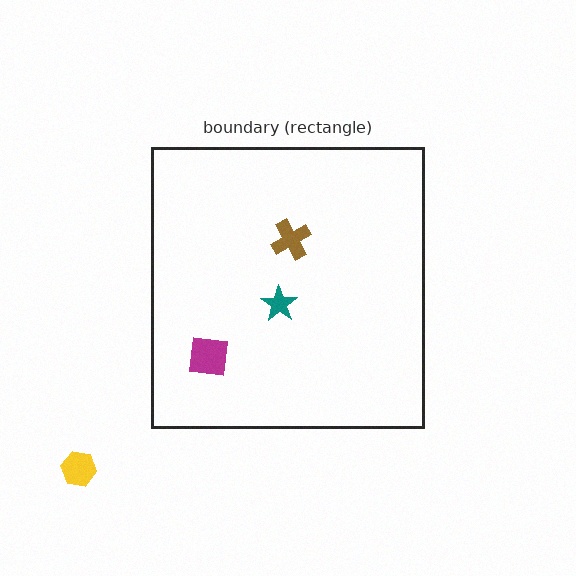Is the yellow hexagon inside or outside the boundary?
Outside.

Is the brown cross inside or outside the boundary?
Inside.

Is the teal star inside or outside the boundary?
Inside.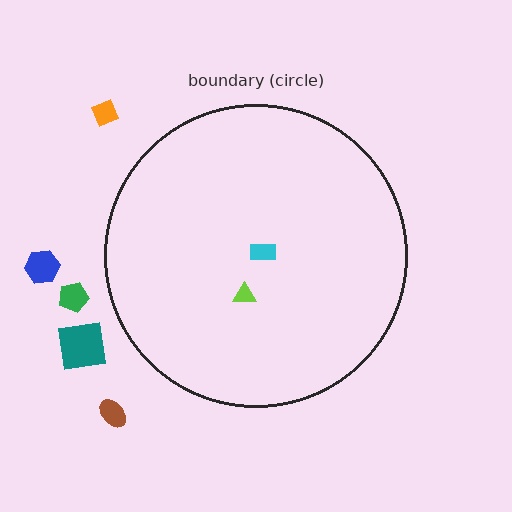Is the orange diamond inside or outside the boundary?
Outside.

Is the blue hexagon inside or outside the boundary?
Outside.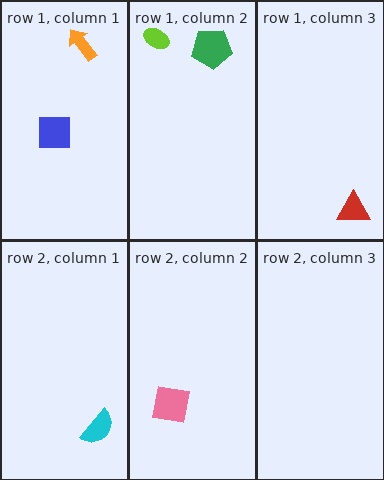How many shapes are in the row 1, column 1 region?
2.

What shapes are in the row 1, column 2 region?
The green pentagon, the lime ellipse.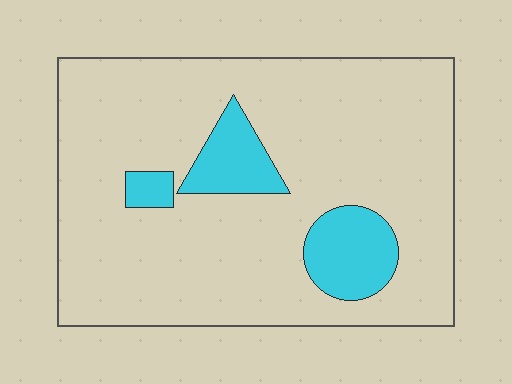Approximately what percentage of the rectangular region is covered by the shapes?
Approximately 15%.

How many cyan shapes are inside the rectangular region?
3.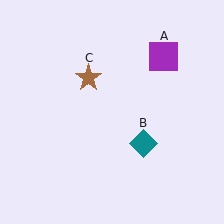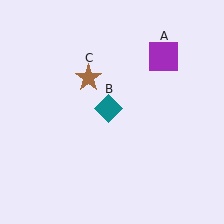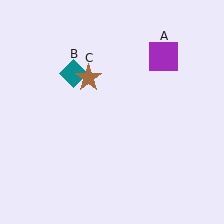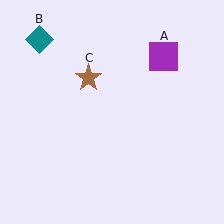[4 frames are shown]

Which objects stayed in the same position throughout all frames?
Purple square (object A) and brown star (object C) remained stationary.